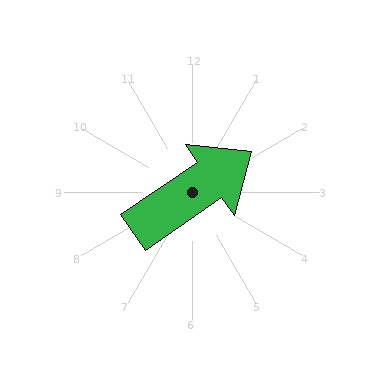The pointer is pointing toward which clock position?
Roughly 2 o'clock.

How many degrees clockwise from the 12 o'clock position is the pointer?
Approximately 55 degrees.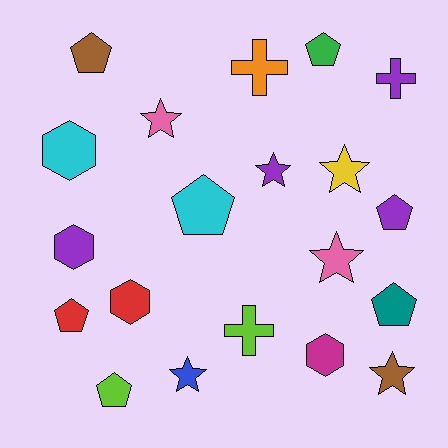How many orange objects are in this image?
There is 1 orange object.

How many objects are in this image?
There are 20 objects.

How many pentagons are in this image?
There are 7 pentagons.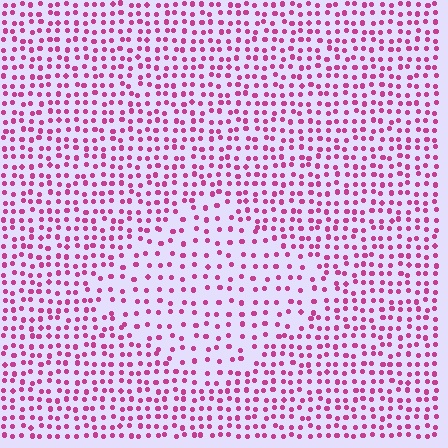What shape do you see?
I see a diamond.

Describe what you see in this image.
The image contains small magenta elements arranged at two different densities. A diamond-shaped region is visible where the elements are less densely packed than the surrounding area.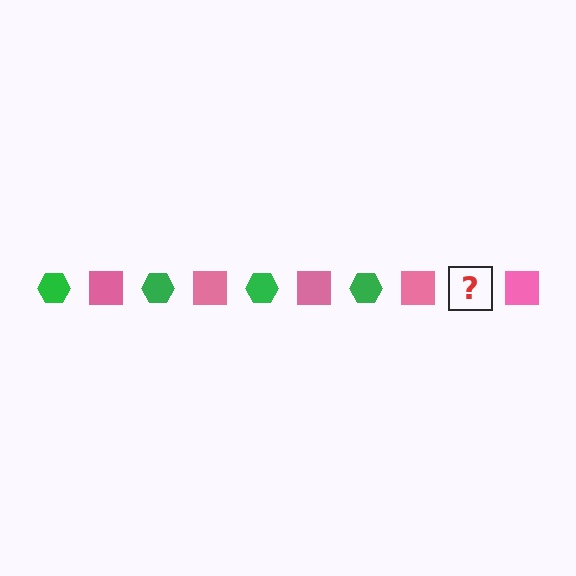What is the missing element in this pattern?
The missing element is a green hexagon.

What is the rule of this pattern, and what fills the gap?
The rule is that the pattern alternates between green hexagon and pink square. The gap should be filled with a green hexagon.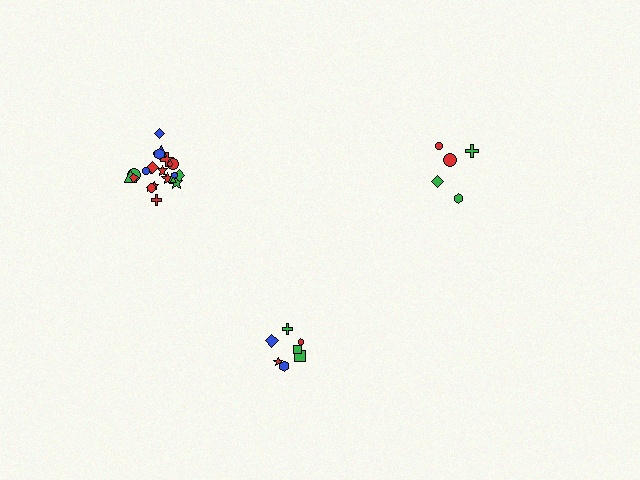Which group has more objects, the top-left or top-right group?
The top-left group.